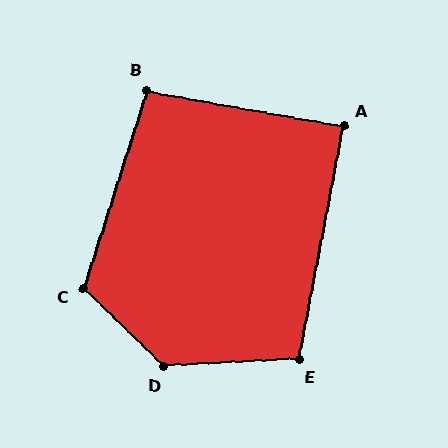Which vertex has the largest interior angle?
D, at approximately 133 degrees.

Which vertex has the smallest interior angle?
A, at approximately 90 degrees.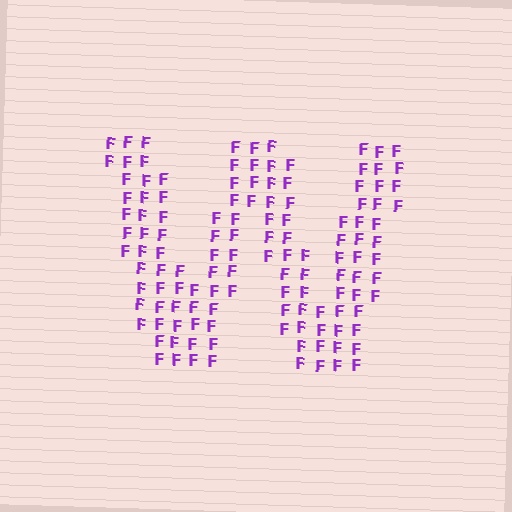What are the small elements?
The small elements are letter F's.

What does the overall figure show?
The overall figure shows the letter W.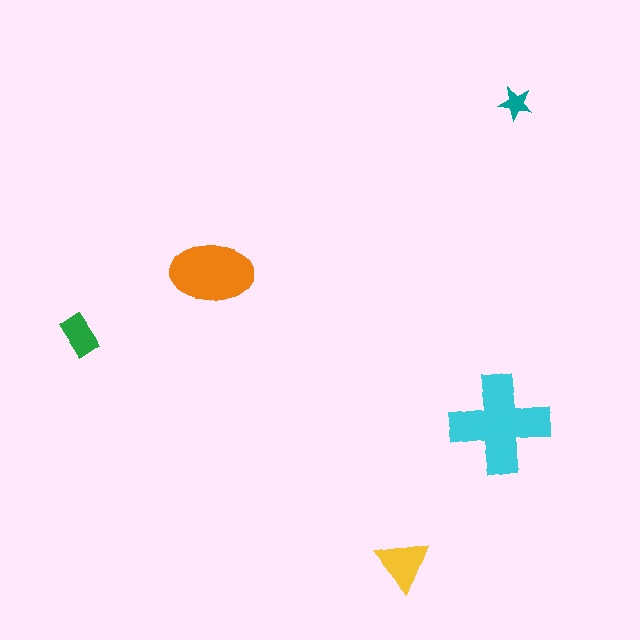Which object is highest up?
The teal star is topmost.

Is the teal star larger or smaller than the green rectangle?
Smaller.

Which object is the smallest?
The teal star.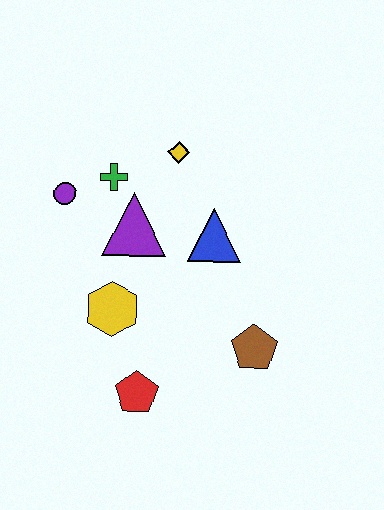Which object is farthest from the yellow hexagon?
The yellow diamond is farthest from the yellow hexagon.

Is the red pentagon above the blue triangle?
No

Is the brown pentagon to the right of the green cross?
Yes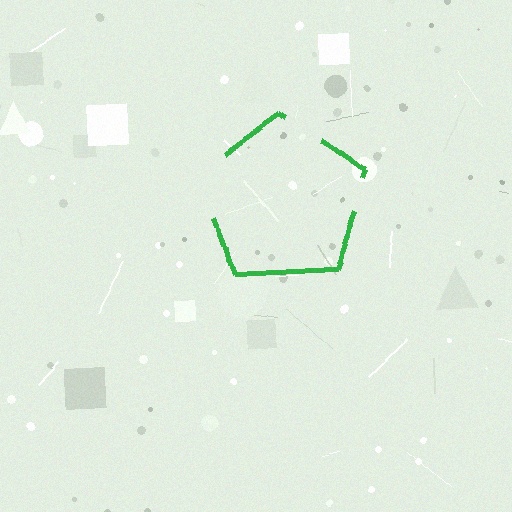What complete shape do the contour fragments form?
The contour fragments form a pentagon.